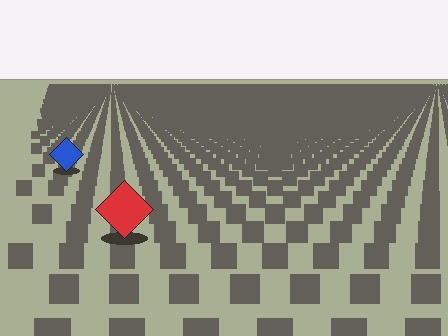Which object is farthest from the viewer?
The blue diamond is farthest from the viewer. It appears smaller and the ground texture around it is denser.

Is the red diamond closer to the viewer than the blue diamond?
Yes. The red diamond is closer — you can tell from the texture gradient: the ground texture is coarser near it.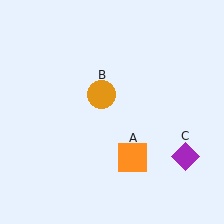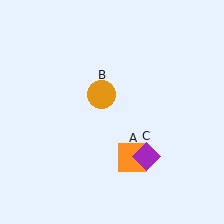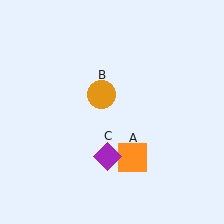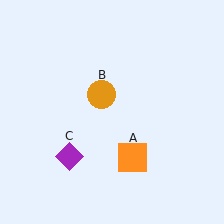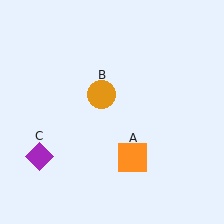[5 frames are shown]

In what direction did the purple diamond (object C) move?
The purple diamond (object C) moved left.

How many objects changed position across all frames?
1 object changed position: purple diamond (object C).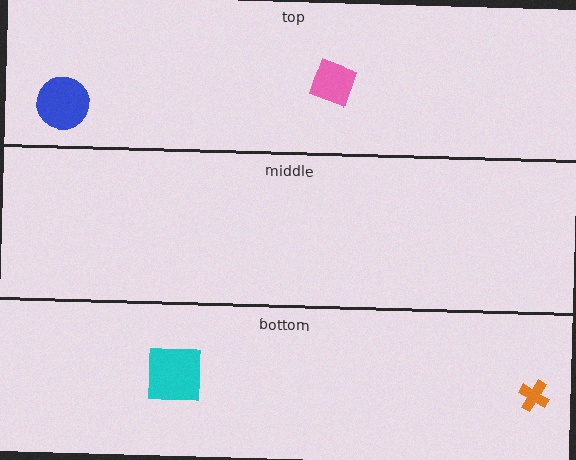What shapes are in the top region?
The pink diamond, the blue circle.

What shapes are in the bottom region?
The cyan square, the orange cross.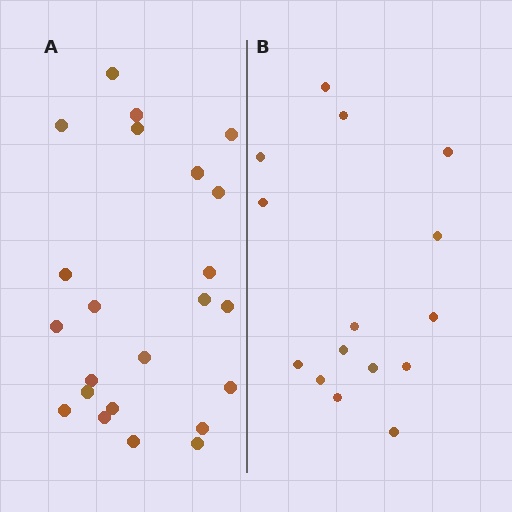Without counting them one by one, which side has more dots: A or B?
Region A (the left region) has more dots.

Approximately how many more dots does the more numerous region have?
Region A has roughly 8 or so more dots than region B.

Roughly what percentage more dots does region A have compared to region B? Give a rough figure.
About 55% more.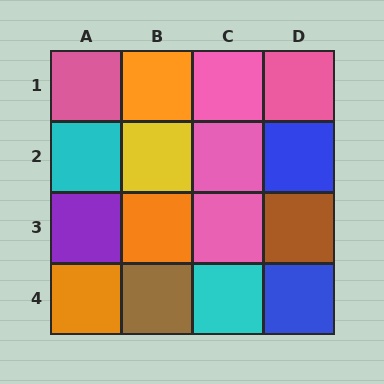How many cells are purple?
1 cell is purple.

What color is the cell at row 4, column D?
Blue.